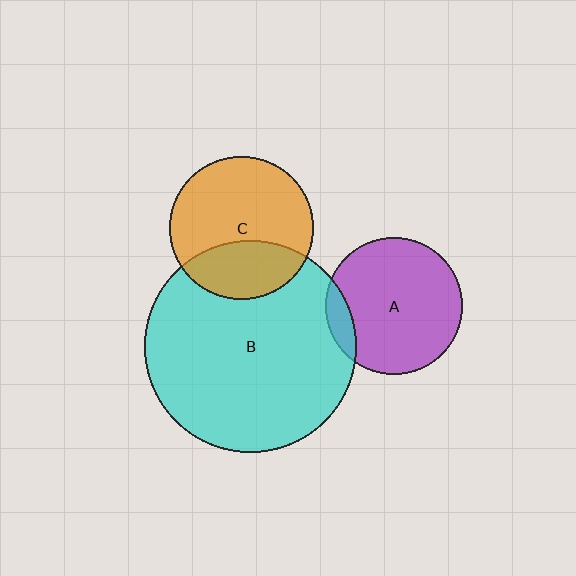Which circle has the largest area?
Circle B (cyan).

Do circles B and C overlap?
Yes.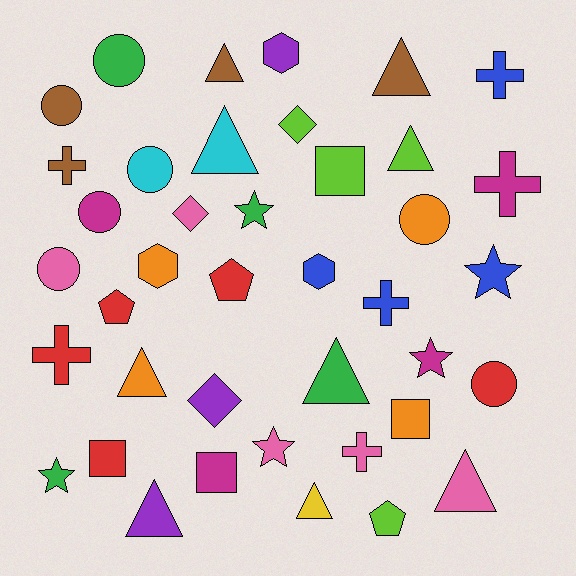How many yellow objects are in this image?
There is 1 yellow object.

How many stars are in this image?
There are 5 stars.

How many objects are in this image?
There are 40 objects.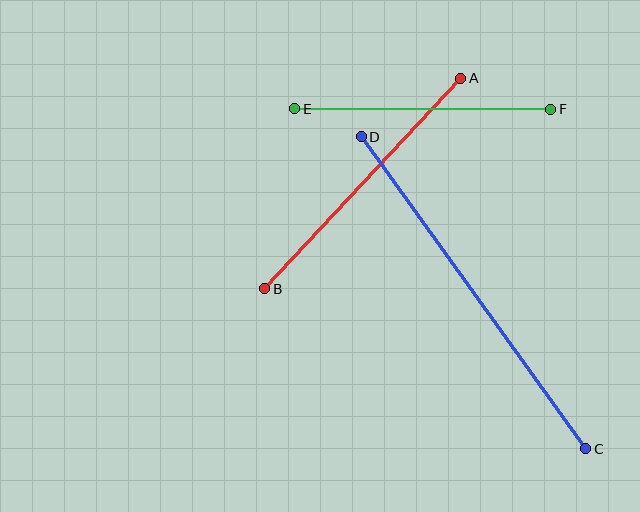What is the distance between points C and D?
The distance is approximately 384 pixels.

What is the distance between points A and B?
The distance is approximately 287 pixels.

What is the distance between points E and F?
The distance is approximately 256 pixels.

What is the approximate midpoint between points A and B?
The midpoint is at approximately (363, 184) pixels.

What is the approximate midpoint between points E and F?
The midpoint is at approximately (423, 109) pixels.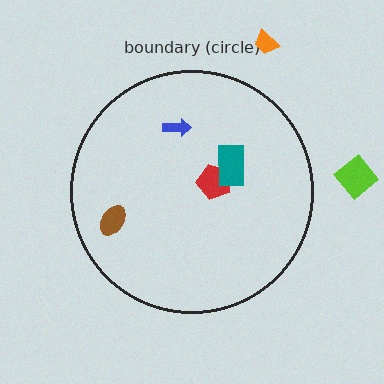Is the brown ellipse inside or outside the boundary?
Inside.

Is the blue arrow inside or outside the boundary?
Inside.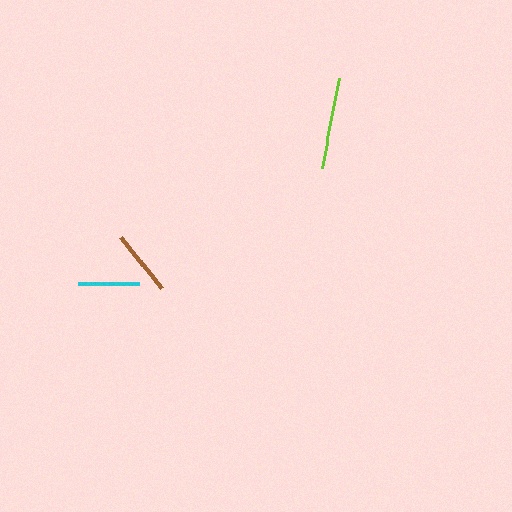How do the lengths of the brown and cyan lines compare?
The brown and cyan lines are approximately the same length.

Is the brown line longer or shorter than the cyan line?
The brown line is longer than the cyan line.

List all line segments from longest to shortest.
From longest to shortest: lime, brown, cyan.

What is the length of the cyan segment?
The cyan segment is approximately 61 pixels long.